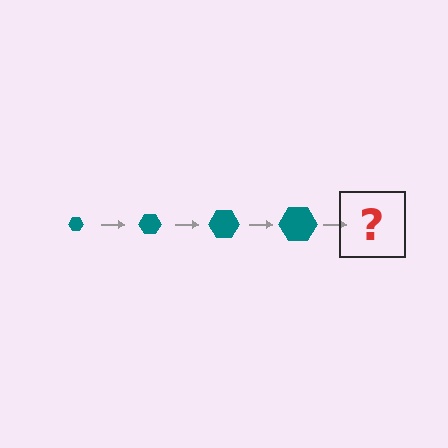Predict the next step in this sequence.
The next step is a teal hexagon, larger than the previous one.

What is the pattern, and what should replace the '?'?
The pattern is that the hexagon gets progressively larger each step. The '?' should be a teal hexagon, larger than the previous one.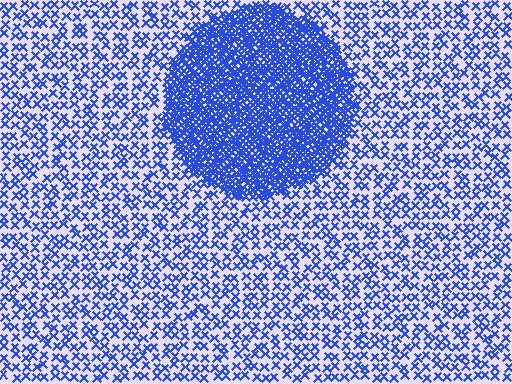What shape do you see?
I see a circle.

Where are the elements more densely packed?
The elements are more densely packed inside the circle boundary.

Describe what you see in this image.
The image contains small blue elements arranged at two different densities. A circle-shaped region is visible where the elements are more densely packed than the surrounding area.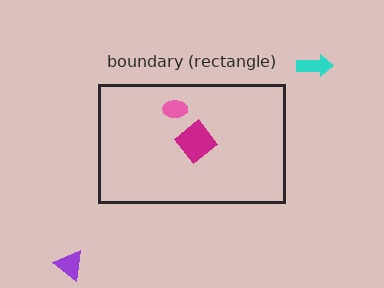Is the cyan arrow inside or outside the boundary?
Outside.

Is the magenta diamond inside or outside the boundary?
Inside.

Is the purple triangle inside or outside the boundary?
Outside.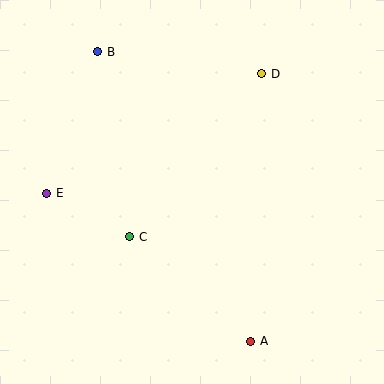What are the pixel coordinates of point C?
Point C is at (130, 237).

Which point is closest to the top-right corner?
Point D is closest to the top-right corner.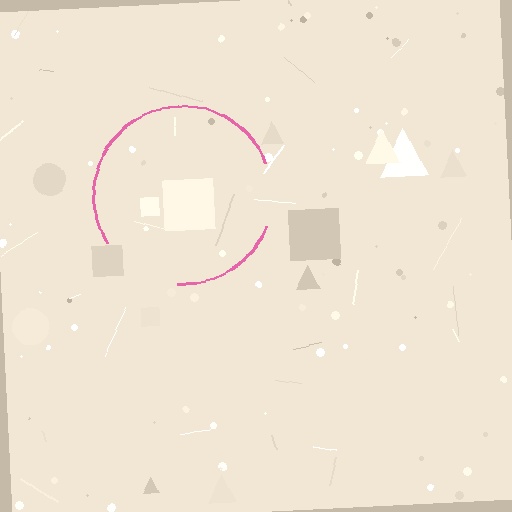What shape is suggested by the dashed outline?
The dashed outline suggests a circle.